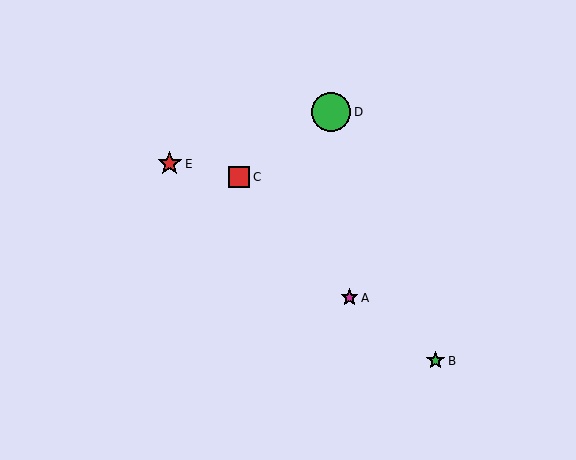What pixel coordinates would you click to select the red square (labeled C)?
Click at (239, 177) to select the red square C.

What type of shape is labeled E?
Shape E is a red star.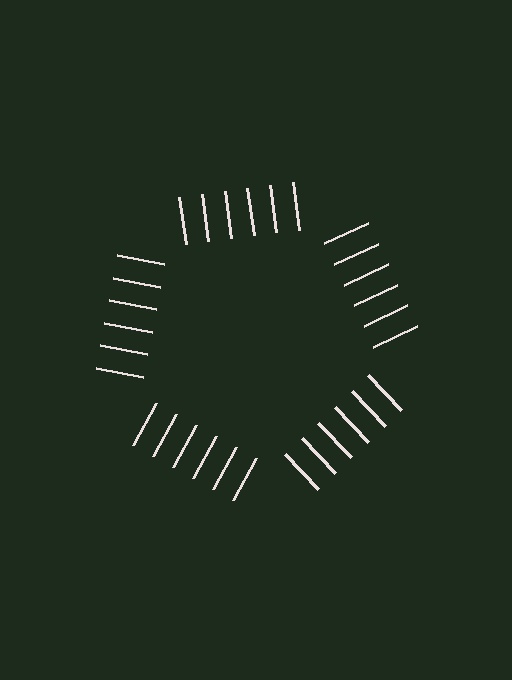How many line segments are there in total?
30 — 6 along each of the 5 edges.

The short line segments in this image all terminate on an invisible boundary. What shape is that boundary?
An illusory pentagon — the line segments terminate on its edges but no continuous stroke is drawn.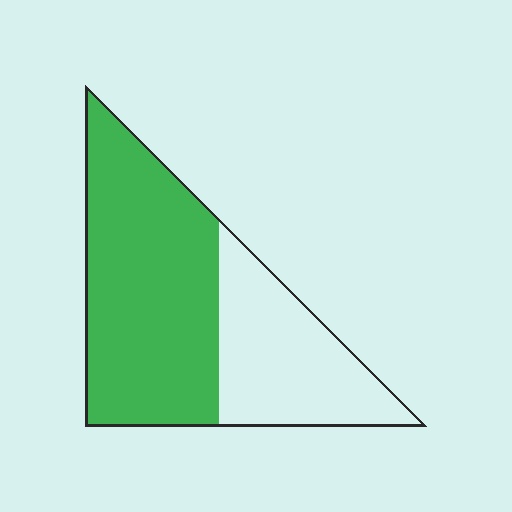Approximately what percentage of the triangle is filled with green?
Approximately 65%.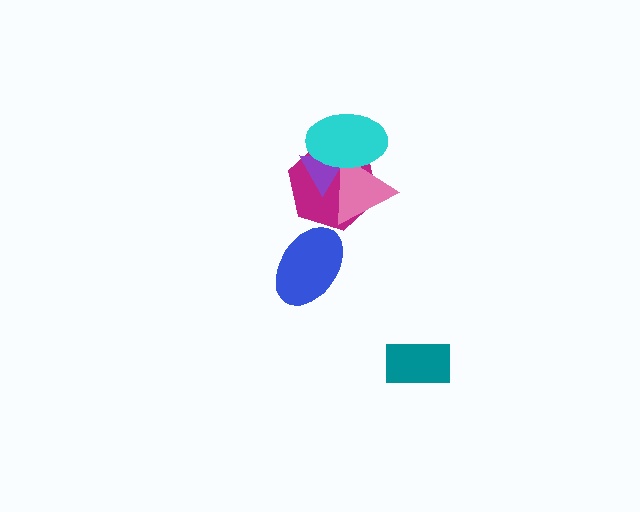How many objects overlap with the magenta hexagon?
3 objects overlap with the magenta hexagon.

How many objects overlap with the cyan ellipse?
3 objects overlap with the cyan ellipse.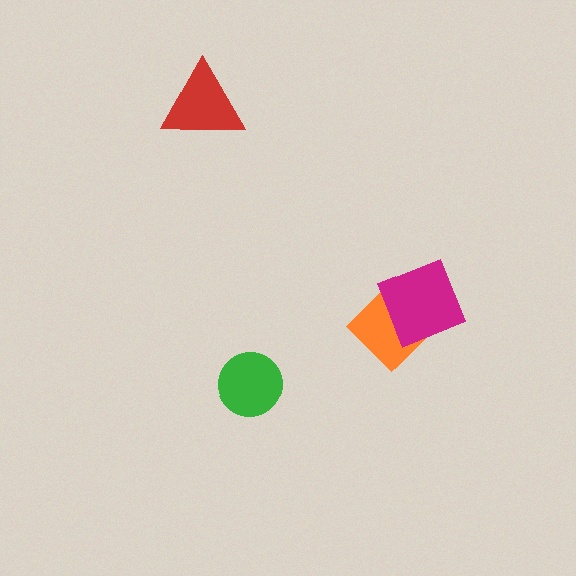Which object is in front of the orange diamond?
The magenta diamond is in front of the orange diamond.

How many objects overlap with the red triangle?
0 objects overlap with the red triangle.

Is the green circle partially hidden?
No, no other shape covers it.